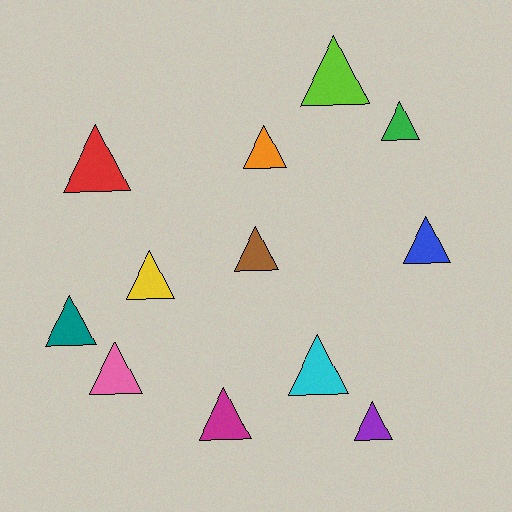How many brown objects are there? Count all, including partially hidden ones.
There is 1 brown object.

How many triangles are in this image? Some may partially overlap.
There are 12 triangles.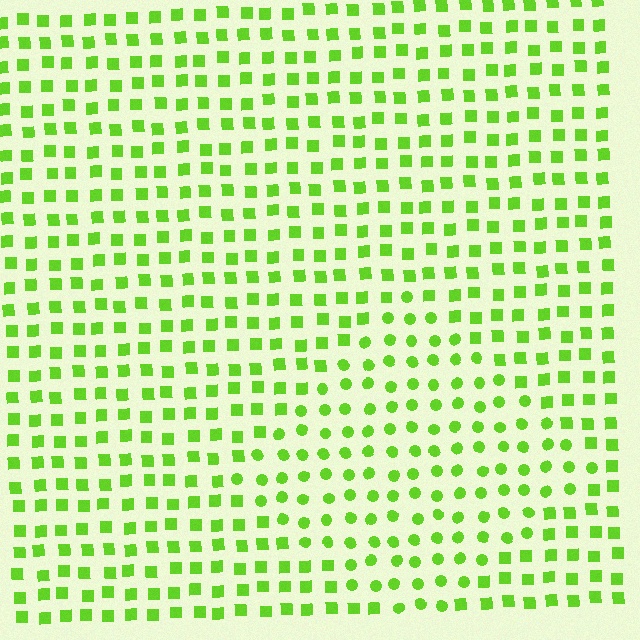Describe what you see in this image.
The image is filled with small lime elements arranged in a uniform grid. A diamond-shaped region contains circles, while the surrounding area contains squares. The boundary is defined purely by the change in element shape.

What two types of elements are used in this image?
The image uses circles inside the diamond region and squares outside it.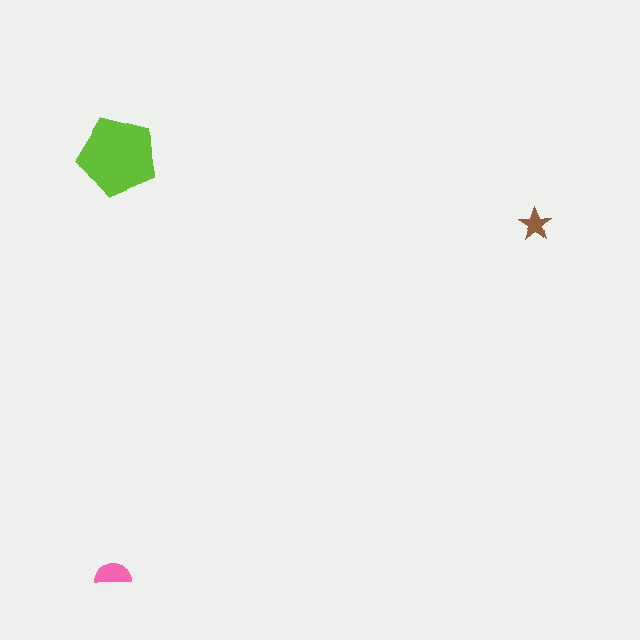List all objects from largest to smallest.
The lime pentagon, the pink semicircle, the brown star.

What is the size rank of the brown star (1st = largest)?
3rd.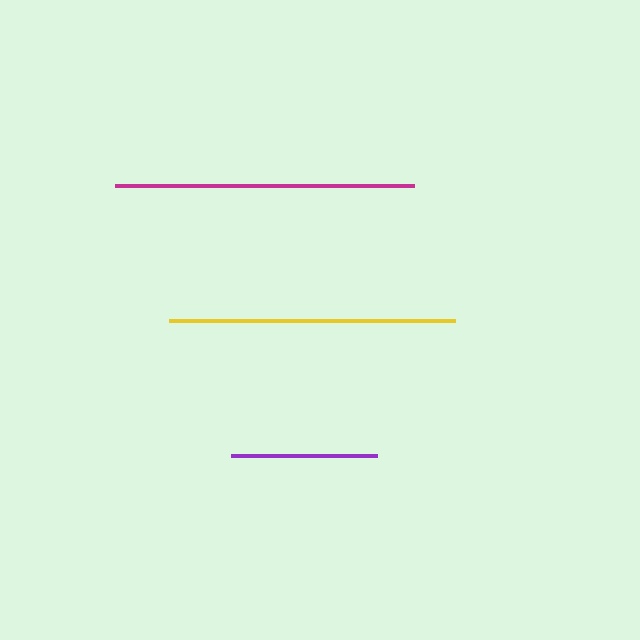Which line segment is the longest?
The magenta line is the longest at approximately 298 pixels.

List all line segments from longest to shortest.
From longest to shortest: magenta, yellow, purple.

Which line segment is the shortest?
The purple line is the shortest at approximately 146 pixels.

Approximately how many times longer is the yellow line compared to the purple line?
The yellow line is approximately 2.0 times the length of the purple line.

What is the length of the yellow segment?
The yellow segment is approximately 286 pixels long.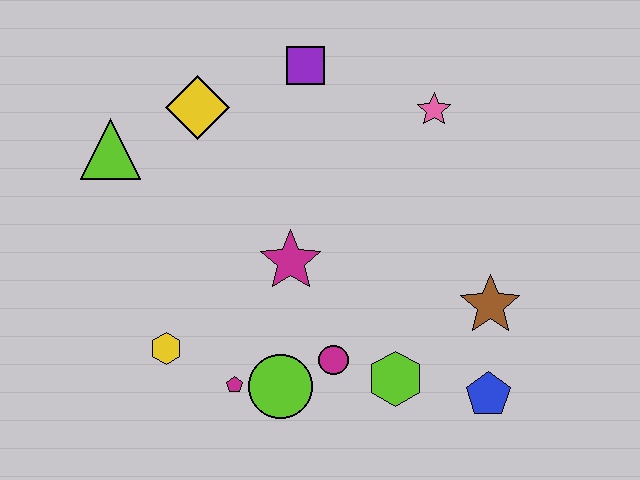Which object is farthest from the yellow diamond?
The blue pentagon is farthest from the yellow diamond.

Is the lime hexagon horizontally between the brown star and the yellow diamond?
Yes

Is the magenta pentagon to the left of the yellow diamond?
No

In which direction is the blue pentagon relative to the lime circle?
The blue pentagon is to the right of the lime circle.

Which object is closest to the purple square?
The yellow diamond is closest to the purple square.